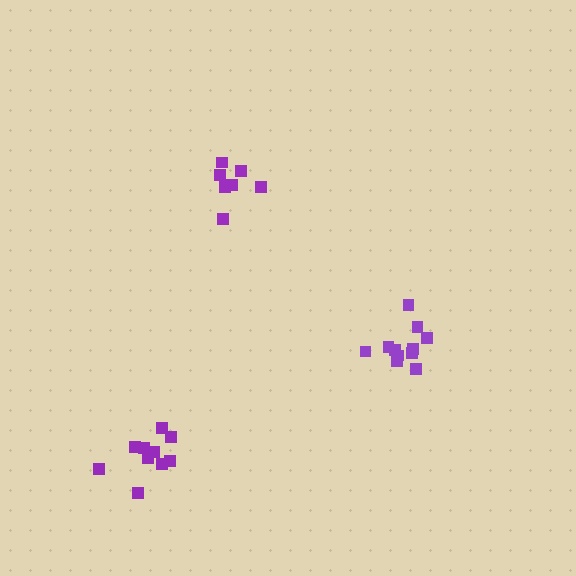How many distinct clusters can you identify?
There are 3 distinct clusters.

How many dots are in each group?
Group 1: 10 dots, Group 2: 11 dots, Group 3: 7 dots (28 total).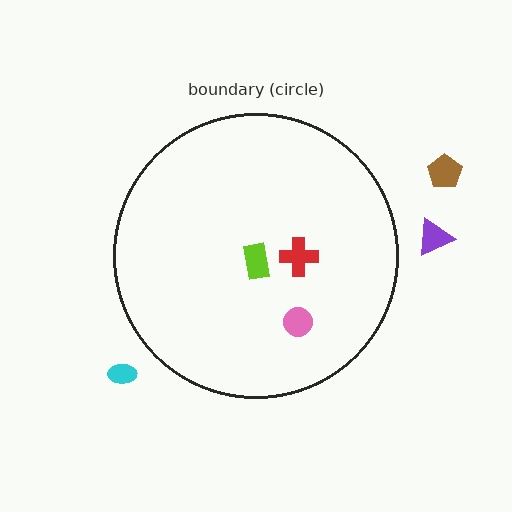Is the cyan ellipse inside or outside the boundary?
Outside.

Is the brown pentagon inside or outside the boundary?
Outside.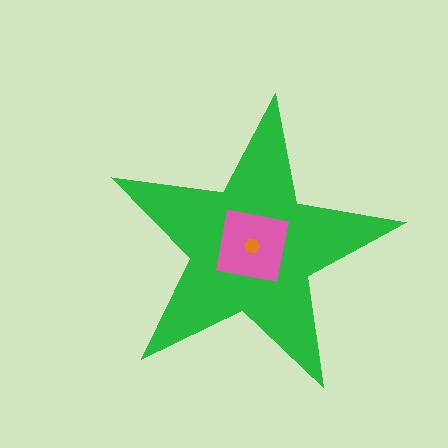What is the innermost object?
The orange hexagon.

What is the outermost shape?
The green star.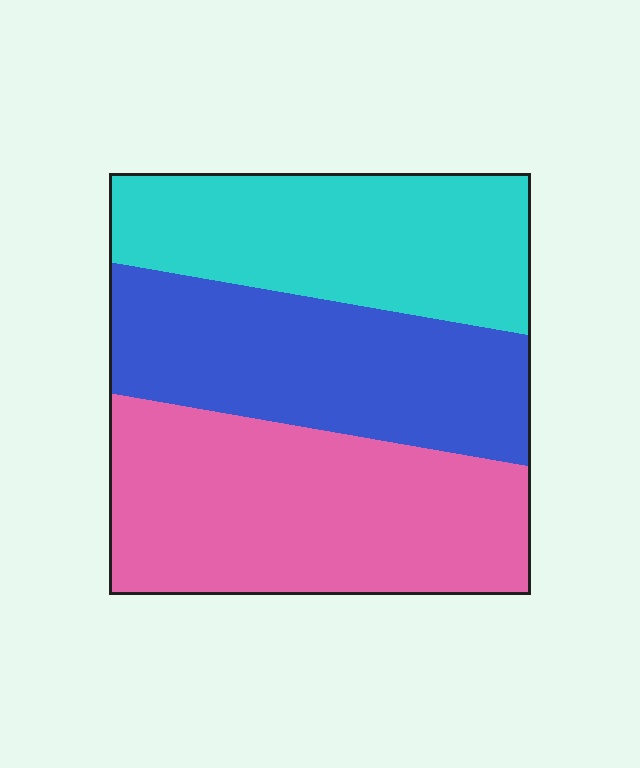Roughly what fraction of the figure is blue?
Blue covers 31% of the figure.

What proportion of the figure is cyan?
Cyan covers roughly 30% of the figure.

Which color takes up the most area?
Pink, at roughly 40%.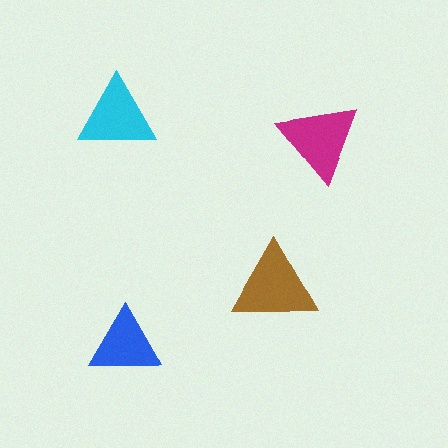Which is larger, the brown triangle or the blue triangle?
The brown one.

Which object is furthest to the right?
The magenta triangle is rightmost.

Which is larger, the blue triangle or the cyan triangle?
The cyan one.